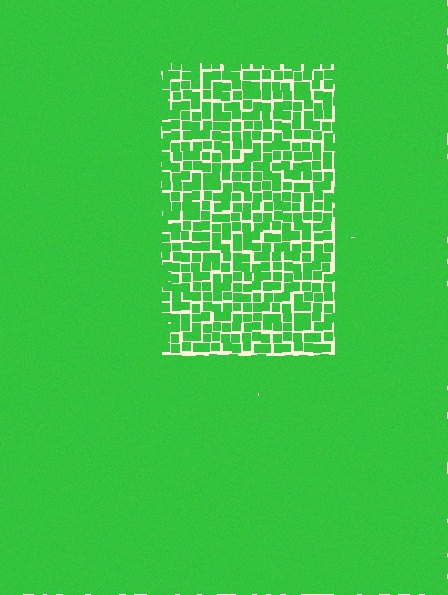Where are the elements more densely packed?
The elements are more densely packed outside the rectangle boundary.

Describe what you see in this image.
The image contains small green elements arranged at two different densities. A rectangle-shaped region is visible where the elements are less densely packed than the surrounding area.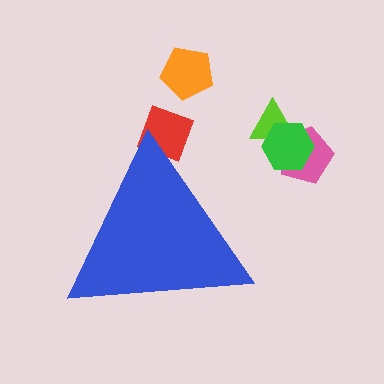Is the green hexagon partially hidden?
No, the green hexagon is fully visible.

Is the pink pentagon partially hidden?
No, the pink pentagon is fully visible.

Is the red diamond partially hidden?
Yes, the red diamond is partially hidden behind the blue triangle.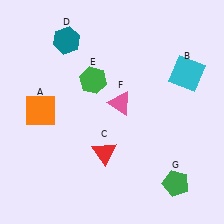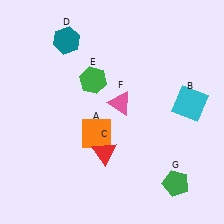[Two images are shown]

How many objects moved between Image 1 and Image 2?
2 objects moved between the two images.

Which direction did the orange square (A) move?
The orange square (A) moved right.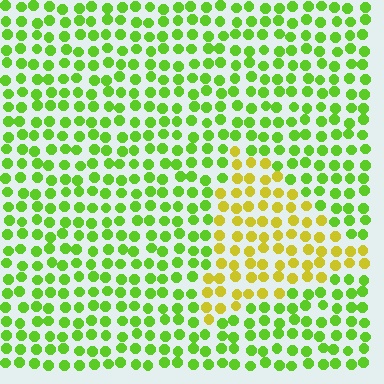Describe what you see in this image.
The image is filled with small lime elements in a uniform arrangement. A triangle-shaped region is visible where the elements are tinted to a slightly different hue, forming a subtle color boundary.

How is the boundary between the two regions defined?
The boundary is defined purely by a slight shift in hue (about 43 degrees). Spacing, size, and orientation are identical on both sides.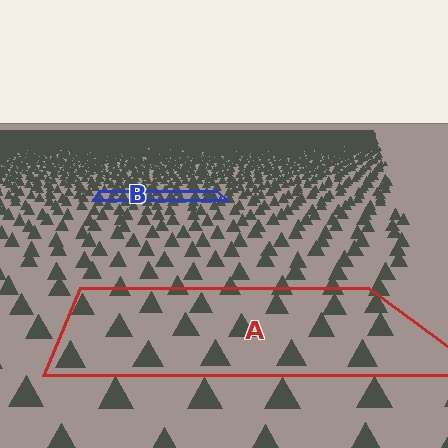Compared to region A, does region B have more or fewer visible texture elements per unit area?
Region B has more texture elements per unit area — they are packed more densely because it is farther away.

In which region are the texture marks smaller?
The texture marks are smaller in region B, because it is farther away.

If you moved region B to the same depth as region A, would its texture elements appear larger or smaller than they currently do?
They would appear larger. At a closer depth, the same texture elements are projected at a bigger on-screen size.